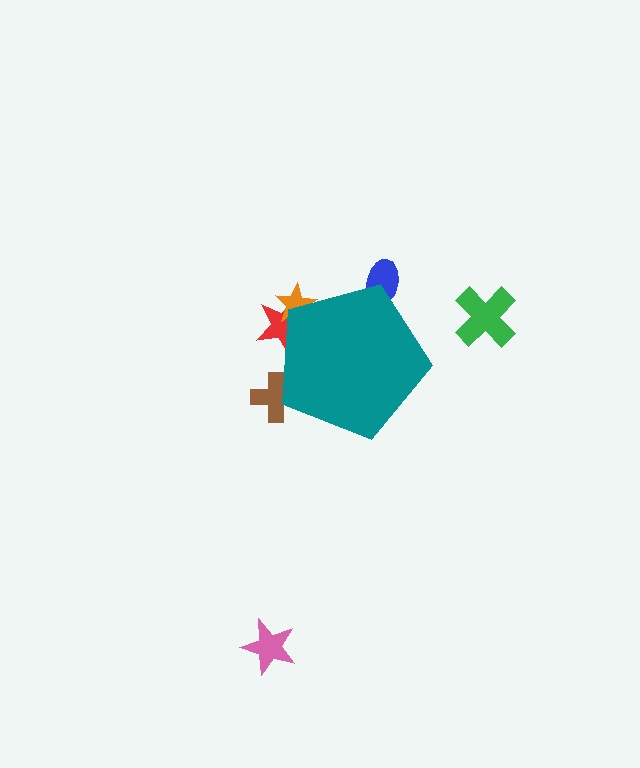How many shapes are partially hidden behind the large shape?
4 shapes are partially hidden.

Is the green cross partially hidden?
No, the green cross is fully visible.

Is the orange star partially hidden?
Yes, the orange star is partially hidden behind the teal pentagon.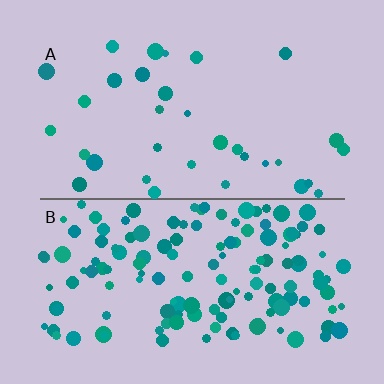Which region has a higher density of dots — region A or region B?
B (the bottom).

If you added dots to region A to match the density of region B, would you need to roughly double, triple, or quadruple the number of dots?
Approximately quadruple.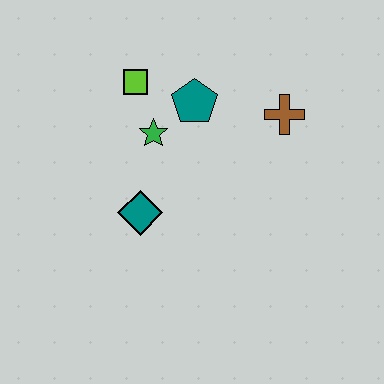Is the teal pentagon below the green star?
No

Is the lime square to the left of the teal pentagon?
Yes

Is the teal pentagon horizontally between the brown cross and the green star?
Yes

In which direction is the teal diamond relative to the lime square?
The teal diamond is below the lime square.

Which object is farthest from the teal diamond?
The brown cross is farthest from the teal diamond.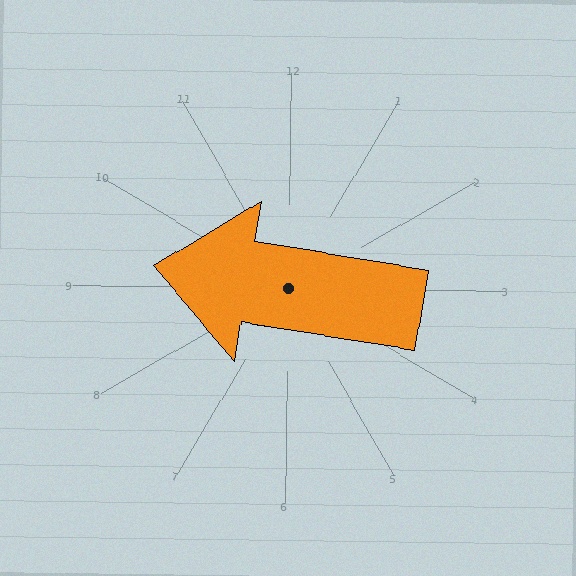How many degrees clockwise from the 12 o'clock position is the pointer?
Approximately 279 degrees.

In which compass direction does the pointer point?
West.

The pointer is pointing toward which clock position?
Roughly 9 o'clock.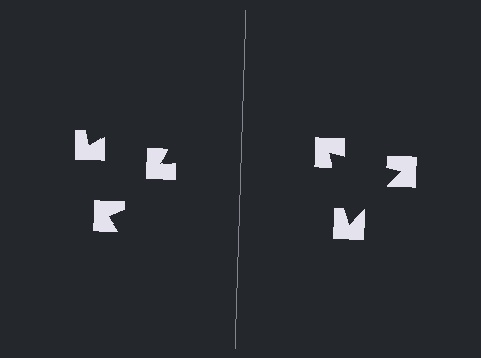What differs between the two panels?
The notched squares are positioned identically on both sides; only the wedge orientations differ. On the right they align to a triangle; on the left they are misaligned.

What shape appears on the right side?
An illusory triangle.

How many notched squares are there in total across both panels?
6 — 3 on each side.